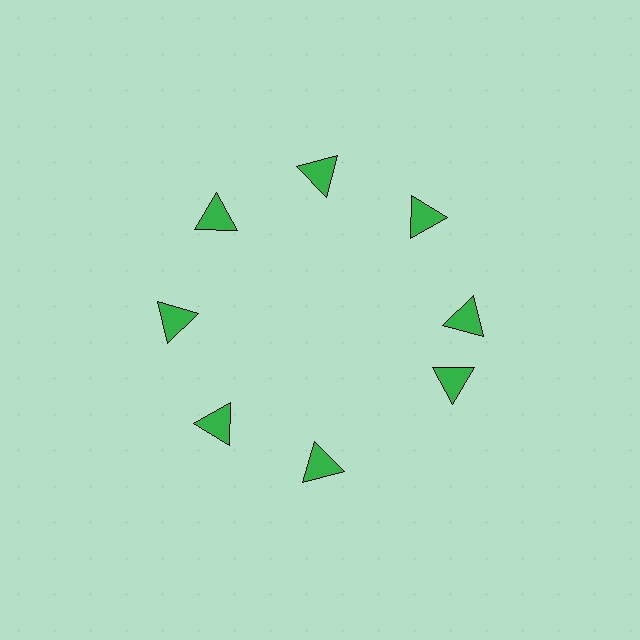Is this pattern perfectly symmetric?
No. The 8 green triangles are arranged in a ring, but one element near the 4 o'clock position is rotated out of alignment along the ring, breaking the 8-fold rotational symmetry.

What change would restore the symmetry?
The symmetry would be restored by rotating it back into even spacing with its neighbors so that all 8 triangles sit at equal angles and equal distance from the center.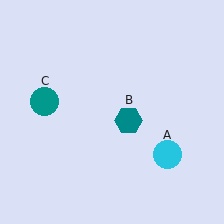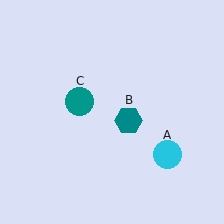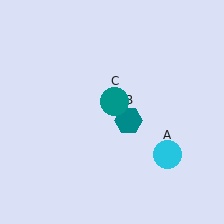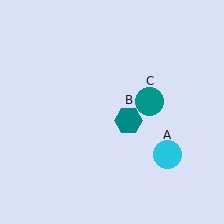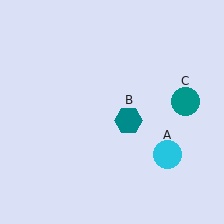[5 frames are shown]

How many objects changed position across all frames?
1 object changed position: teal circle (object C).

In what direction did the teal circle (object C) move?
The teal circle (object C) moved right.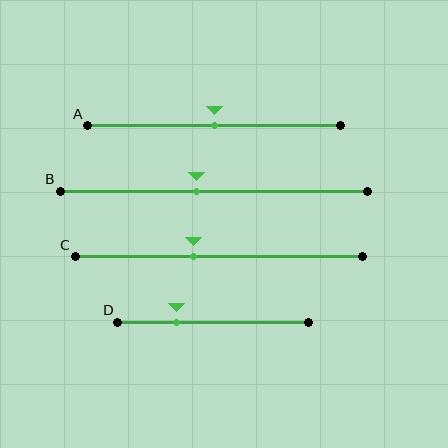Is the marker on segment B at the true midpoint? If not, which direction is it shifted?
No, the marker on segment B is shifted to the left by about 6% of the segment length.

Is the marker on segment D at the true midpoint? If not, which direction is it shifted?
No, the marker on segment D is shifted to the left by about 19% of the segment length.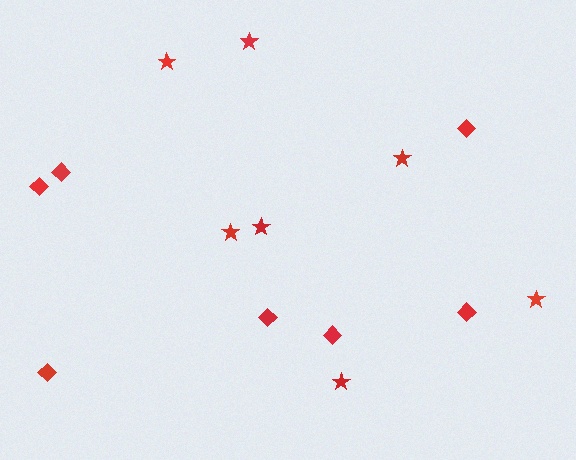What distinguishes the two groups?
There are 2 groups: one group of diamonds (7) and one group of stars (7).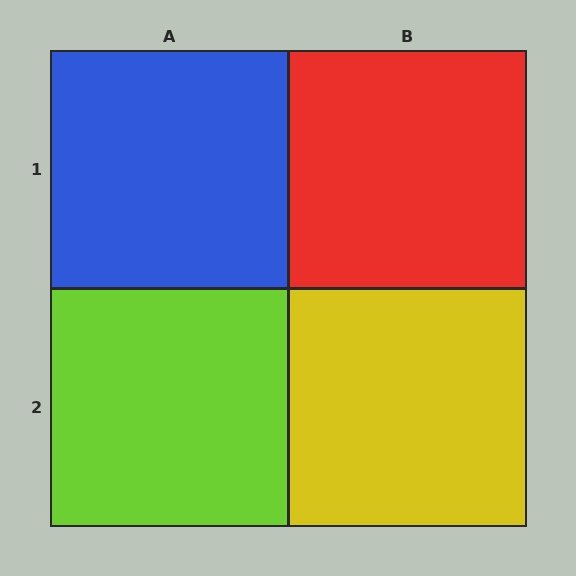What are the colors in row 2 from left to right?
Lime, yellow.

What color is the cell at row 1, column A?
Blue.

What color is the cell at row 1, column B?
Red.